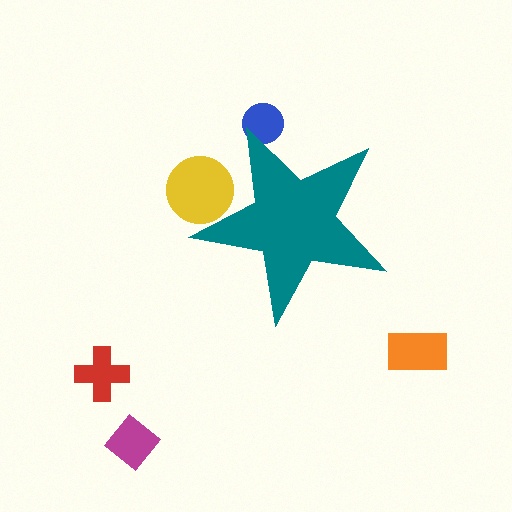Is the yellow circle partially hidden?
Yes, the yellow circle is partially hidden behind the teal star.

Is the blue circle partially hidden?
Yes, the blue circle is partially hidden behind the teal star.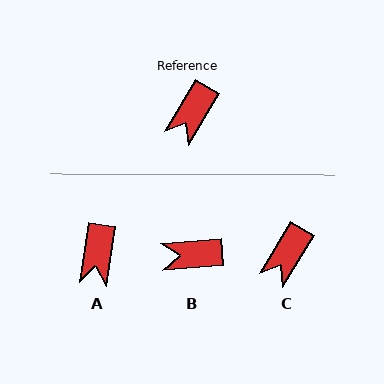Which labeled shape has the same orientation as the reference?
C.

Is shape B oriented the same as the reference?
No, it is off by about 55 degrees.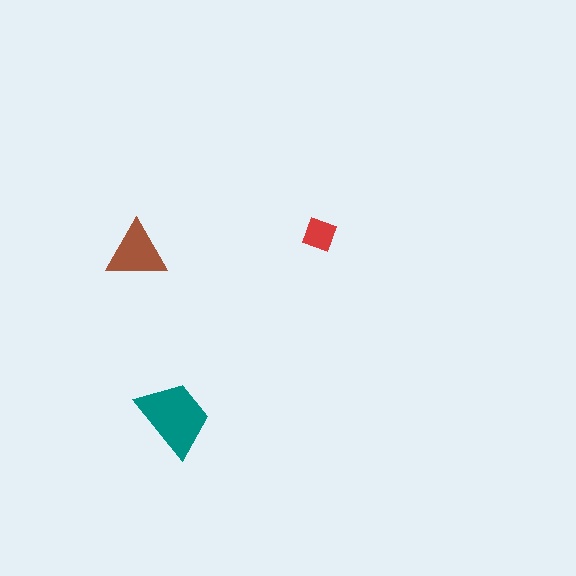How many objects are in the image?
There are 3 objects in the image.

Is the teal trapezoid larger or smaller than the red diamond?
Larger.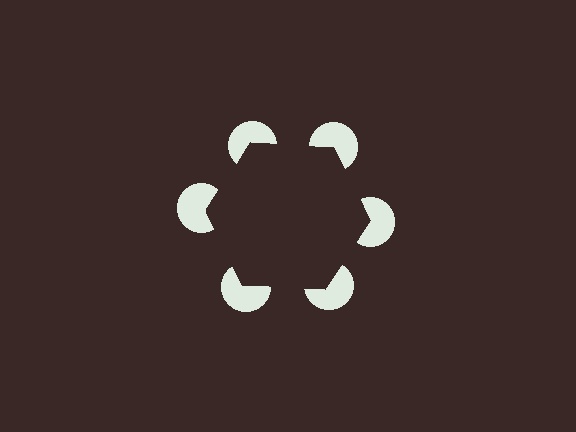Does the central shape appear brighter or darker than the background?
It typically appears slightly darker than the background, even though no actual brightness change is drawn.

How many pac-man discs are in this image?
There are 6 — one at each vertex of the illusory hexagon.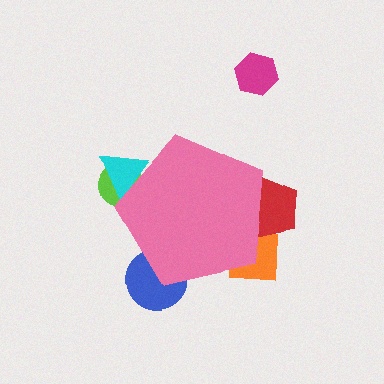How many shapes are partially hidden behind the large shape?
5 shapes are partially hidden.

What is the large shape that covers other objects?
A pink pentagon.